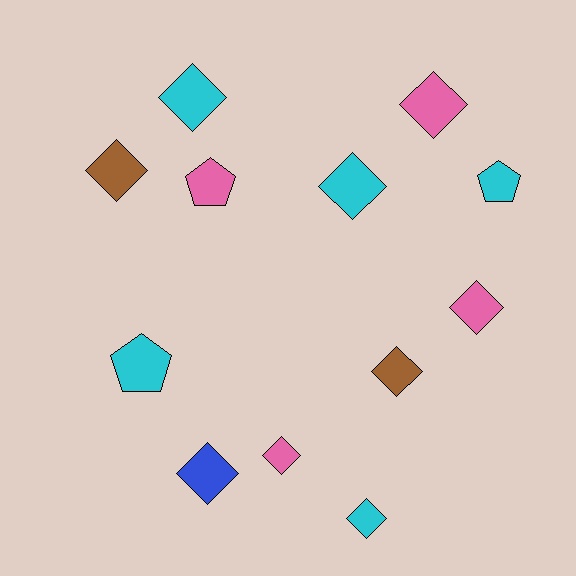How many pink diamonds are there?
There are 3 pink diamonds.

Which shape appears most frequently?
Diamond, with 9 objects.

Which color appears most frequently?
Cyan, with 5 objects.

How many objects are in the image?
There are 12 objects.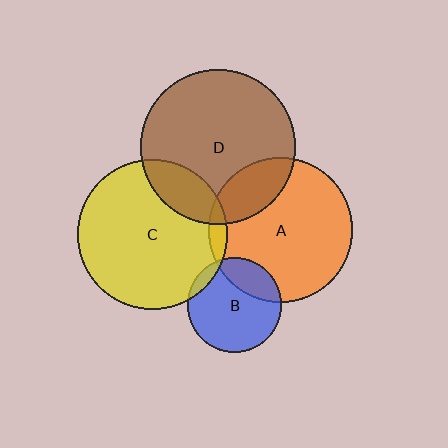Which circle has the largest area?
Circle D (brown).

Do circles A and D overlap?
Yes.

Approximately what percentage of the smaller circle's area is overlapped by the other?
Approximately 20%.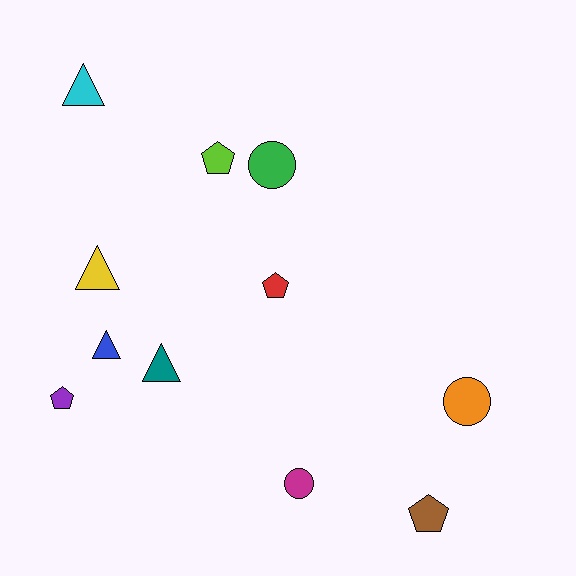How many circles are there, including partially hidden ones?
There are 3 circles.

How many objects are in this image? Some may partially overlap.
There are 11 objects.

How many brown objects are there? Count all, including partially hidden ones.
There is 1 brown object.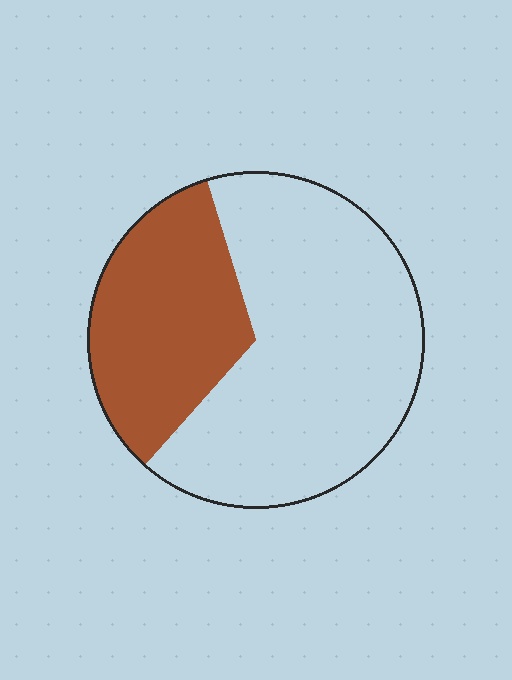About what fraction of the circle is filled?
About one third (1/3).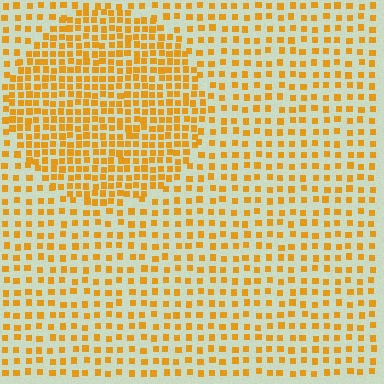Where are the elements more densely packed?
The elements are more densely packed inside the circle boundary.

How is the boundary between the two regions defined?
The boundary is defined by a change in element density (approximately 1.9x ratio). All elements are the same color, size, and shape.